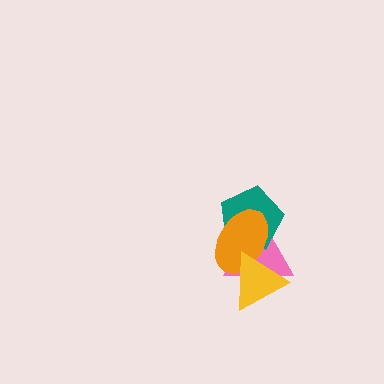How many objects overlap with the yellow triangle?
2 objects overlap with the yellow triangle.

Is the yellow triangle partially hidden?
No, no other shape covers it.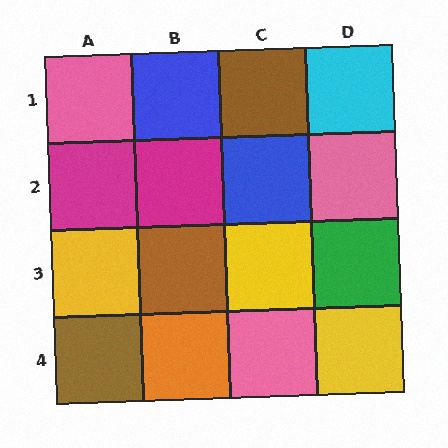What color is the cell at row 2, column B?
Magenta.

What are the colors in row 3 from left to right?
Yellow, brown, yellow, green.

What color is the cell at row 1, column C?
Brown.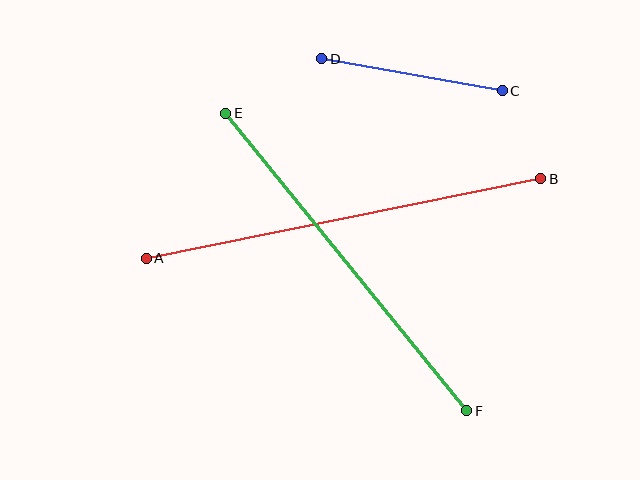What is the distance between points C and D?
The distance is approximately 183 pixels.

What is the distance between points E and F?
The distance is approximately 383 pixels.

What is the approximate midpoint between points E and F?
The midpoint is at approximately (346, 262) pixels.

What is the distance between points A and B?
The distance is approximately 403 pixels.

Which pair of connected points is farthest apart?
Points A and B are farthest apart.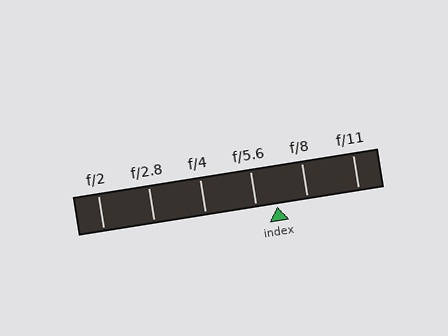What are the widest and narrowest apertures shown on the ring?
The widest aperture shown is f/2 and the narrowest is f/11.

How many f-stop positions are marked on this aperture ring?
There are 6 f-stop positions marked.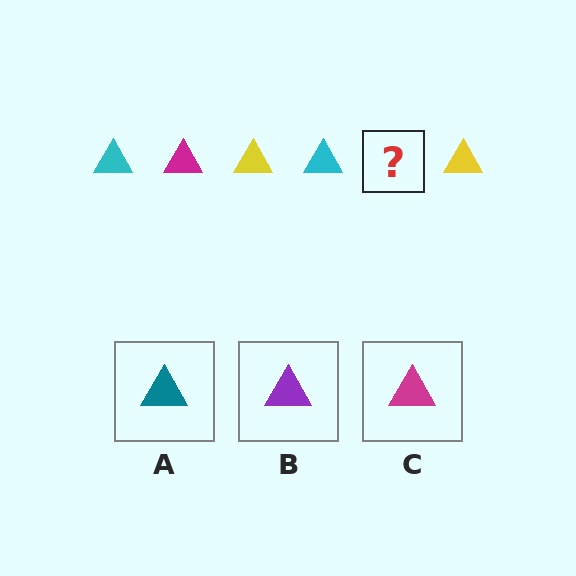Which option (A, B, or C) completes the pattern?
C.